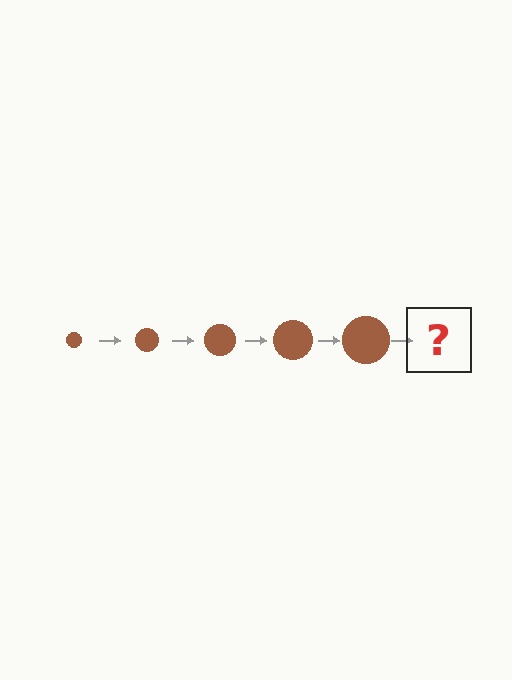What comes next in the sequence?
The next element should be a brown circle, larger than the previous one.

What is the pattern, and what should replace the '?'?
The pattern is that the circle gets progressively larger each step. The '?' should be a brown circle, larger than the previous one.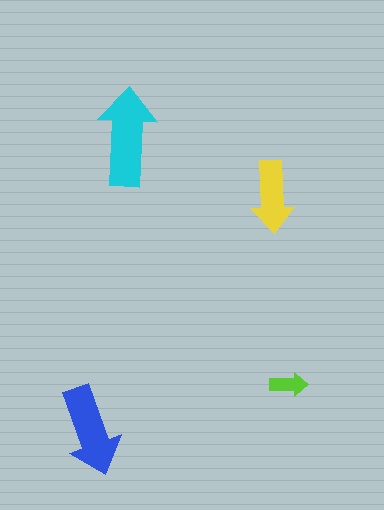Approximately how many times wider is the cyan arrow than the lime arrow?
About 2.5 times wider.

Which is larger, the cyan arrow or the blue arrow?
The cyan one.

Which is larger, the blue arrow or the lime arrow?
The blue one.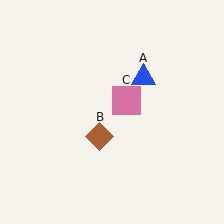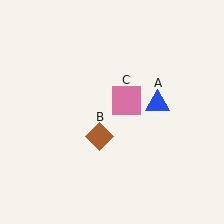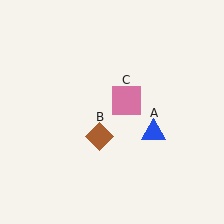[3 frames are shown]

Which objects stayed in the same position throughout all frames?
Brown diamond (object B) and pink square (object C) remained stationary.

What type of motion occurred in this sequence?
The blue triangle (object A) rotated clockwise around the center of the scene.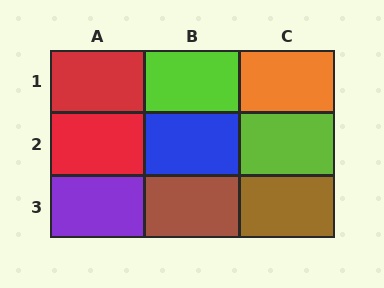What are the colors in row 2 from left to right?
Red, blue, lime.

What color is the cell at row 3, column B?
Brown.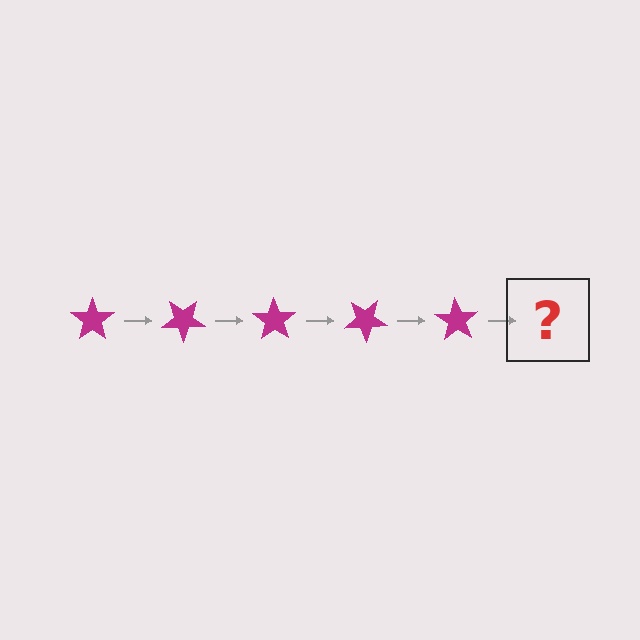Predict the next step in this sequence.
The next step is a magenta star rotated 175 degrees.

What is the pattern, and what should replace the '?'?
The pattern is that the star rotates 35 degrees each step. The '?' should be a magenta star rotated 175 degrees.